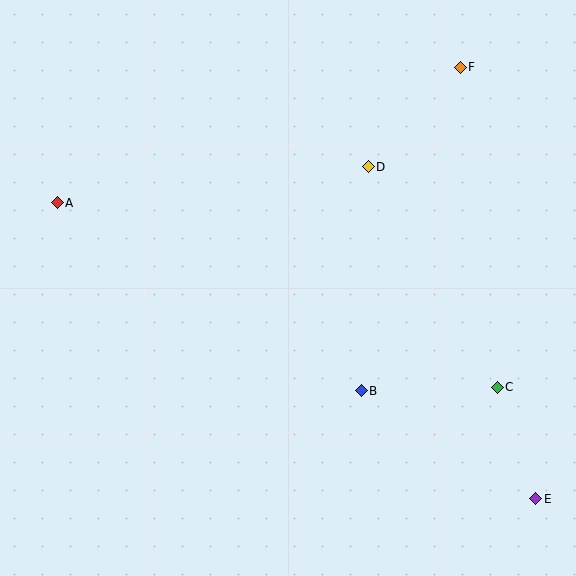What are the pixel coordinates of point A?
Point A is at (57, 203).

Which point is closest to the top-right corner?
Point F is closest to the top-right corner.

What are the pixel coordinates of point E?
Point E is at (536, 499).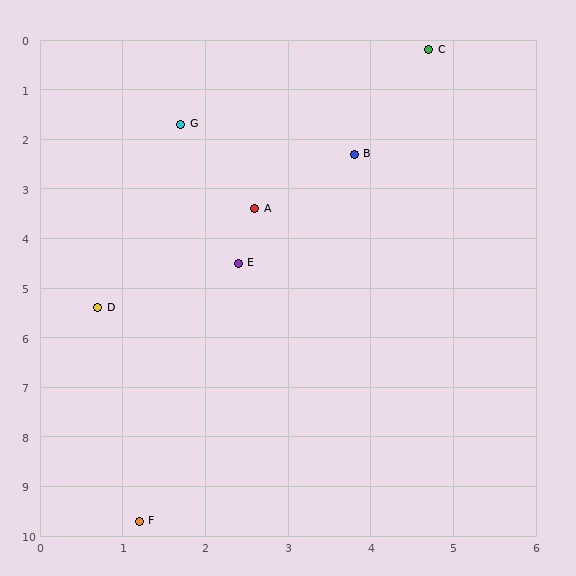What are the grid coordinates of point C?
Point C is at approximately (4.7, 0.2).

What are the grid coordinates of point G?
Point G is at approximately (1.7, 1.7).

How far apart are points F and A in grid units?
Points F and A are about 6.5 grid units apart.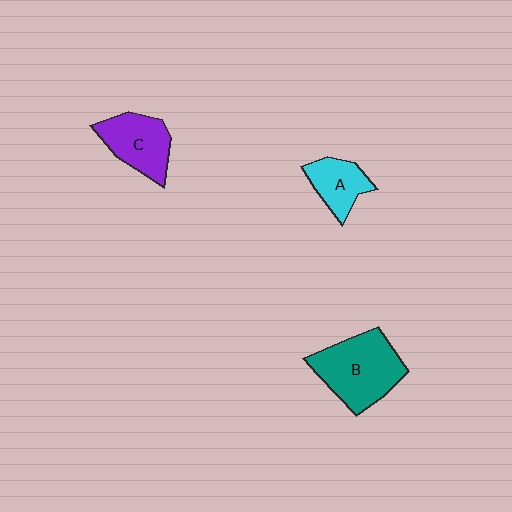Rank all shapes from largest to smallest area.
From largest to smallest: B (teal), C (purple), A (cyan).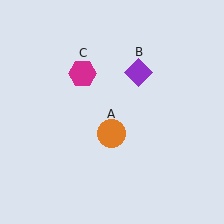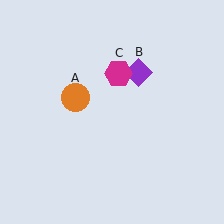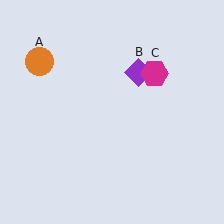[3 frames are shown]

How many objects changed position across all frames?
2 objects changed position: orange circle (object A), magenta hexagon (object C).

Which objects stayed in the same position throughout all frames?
Purple diamond (object B) remained stationary.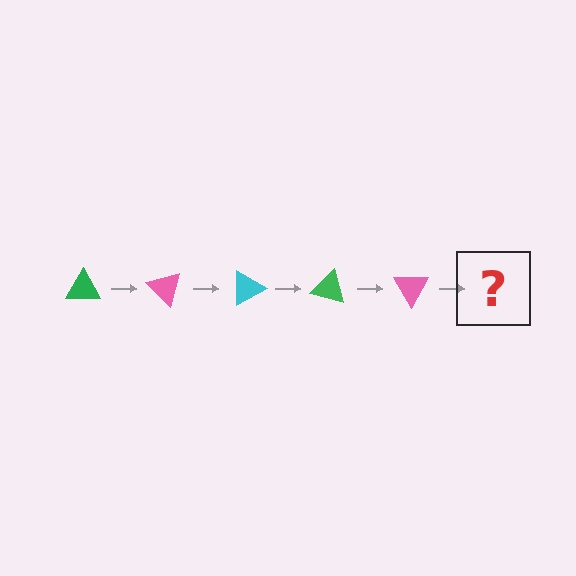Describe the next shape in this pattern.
It should be a cyan triangle, rotated 225 degrees from the start.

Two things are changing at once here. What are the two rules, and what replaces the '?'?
The two rules are that it rotates 45 degrees each step and the color cycles through green, pink, and cyan. The '?' should be a cyan triangle, rotated 225 degrees from the start.